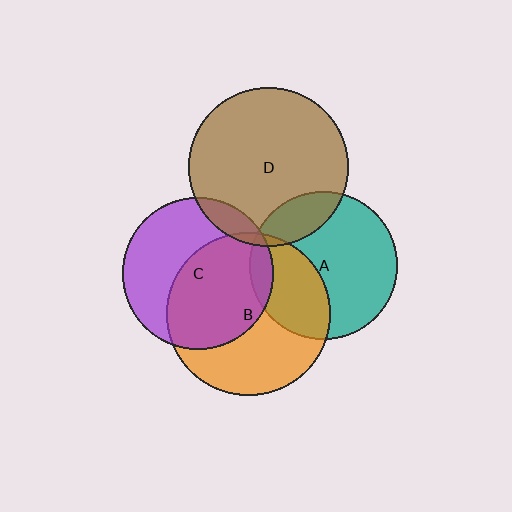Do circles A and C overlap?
Yes.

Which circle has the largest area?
Circle B (orange).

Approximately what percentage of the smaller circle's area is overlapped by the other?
Approximately 10%.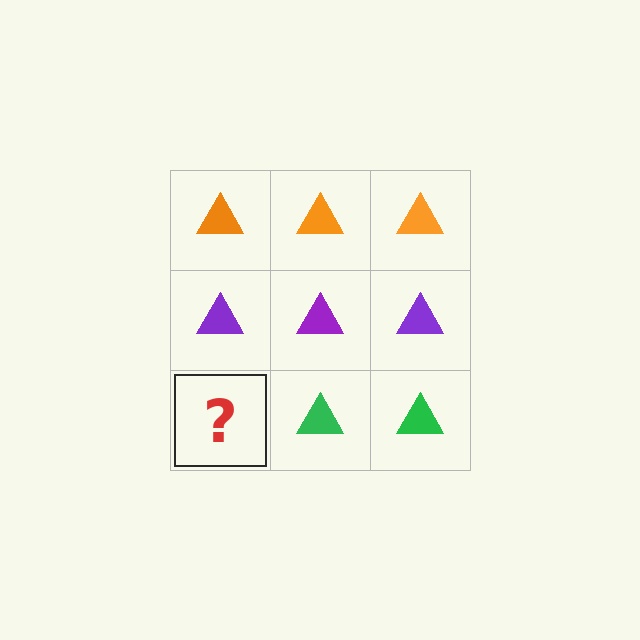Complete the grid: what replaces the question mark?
The question mark should be replaced with a green triangle.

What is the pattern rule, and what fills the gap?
The rule is that each row has a consistent color. The gap should be filled with a green triangle.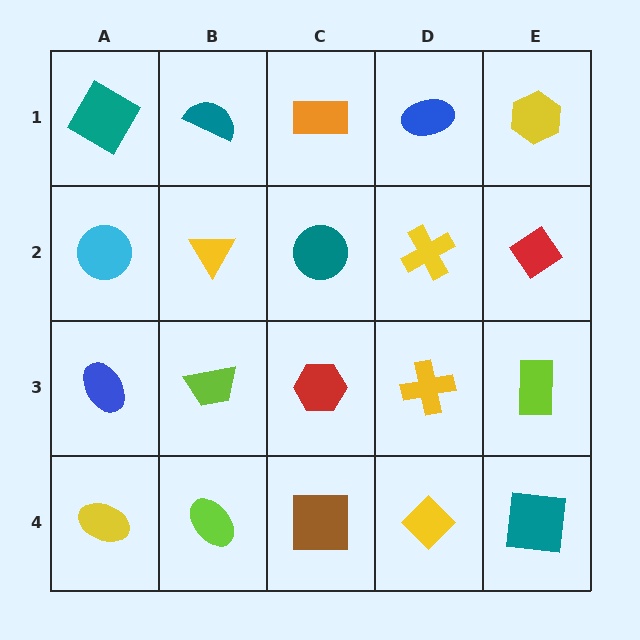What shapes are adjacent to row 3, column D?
A yellow cross (row 2, column D), a yellow diamond (row 4, column D), a red hexagon (row 3, column C), a lime rectangle (row 3, column E).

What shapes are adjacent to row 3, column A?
A cyan circle (row 2, column A), a yellow ellipse (row 4, column A), a lime trapezoid (row 3, column B).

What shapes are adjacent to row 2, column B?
A teal semicircle (row 1, column B), a lime trapezoid (row 3, column B), a cyan circle (row 2, column A), a teal circle (row 2, column C).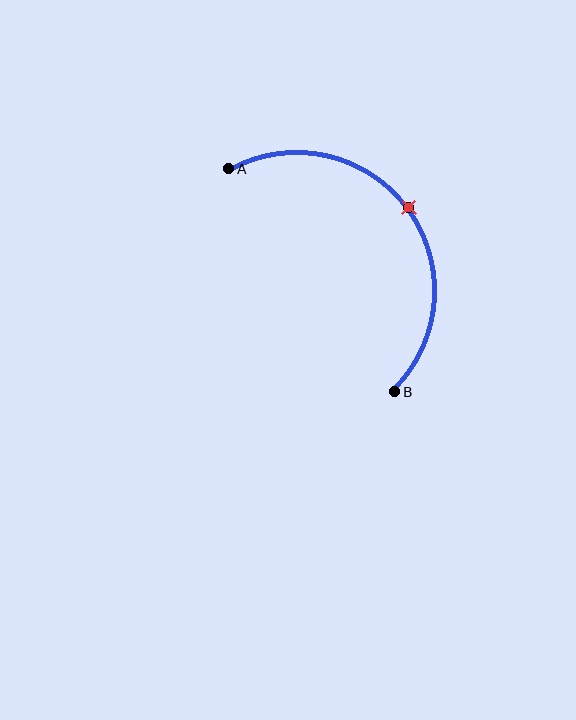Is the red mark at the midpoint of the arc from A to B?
Yes. The red mark lies on the arc at equal arc-length from both A and B — it is the arc midpoint.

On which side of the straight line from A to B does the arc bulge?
The arc bulges above and to the right of the straight line connecting A and B.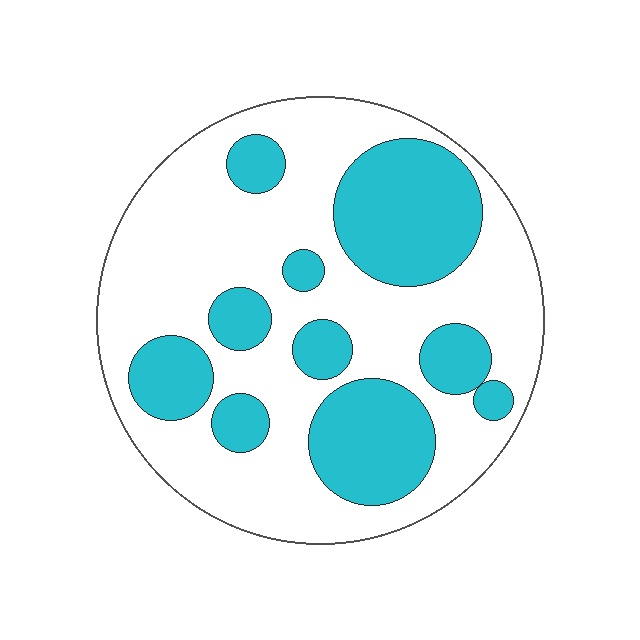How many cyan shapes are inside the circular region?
10.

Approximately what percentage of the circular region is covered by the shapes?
Approximately 35%.